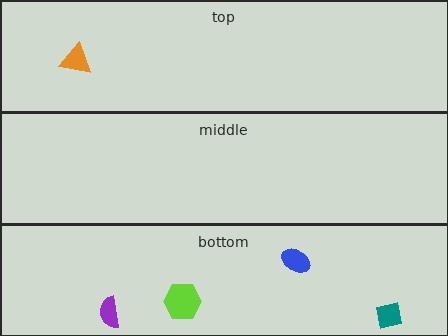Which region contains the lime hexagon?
The bottom region.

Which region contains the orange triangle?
The top region.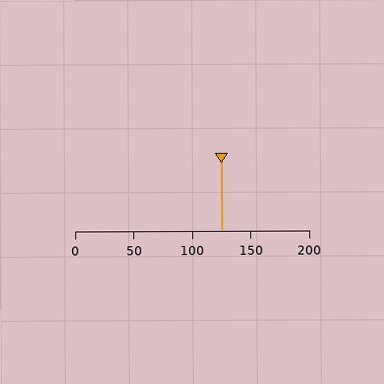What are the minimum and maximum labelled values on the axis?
The axis runs from 0 to 200.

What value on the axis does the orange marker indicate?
The marker indicates approximately 125.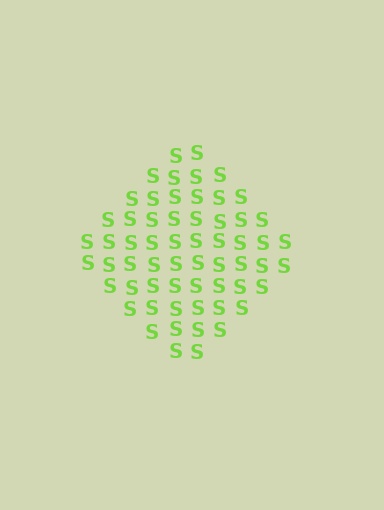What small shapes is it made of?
It is made of small letter S's.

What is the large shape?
The large shape is a diamond.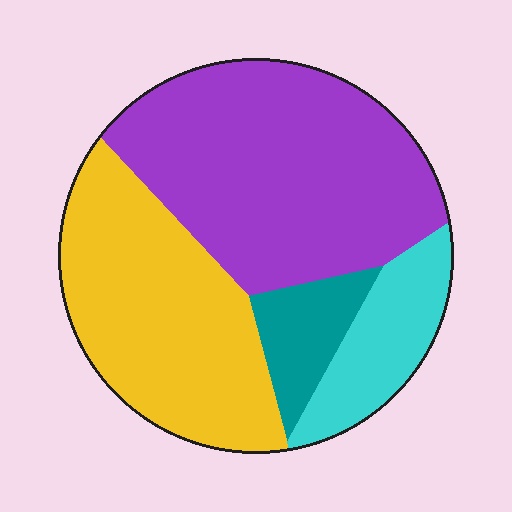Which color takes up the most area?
Purple, at roughly 45%.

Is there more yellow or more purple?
Purple.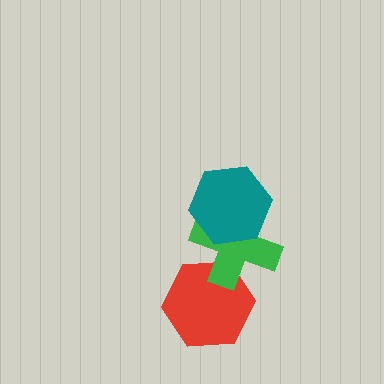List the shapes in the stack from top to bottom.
From top to bottom: the teal hexagon, the green cross, the red hexagon.